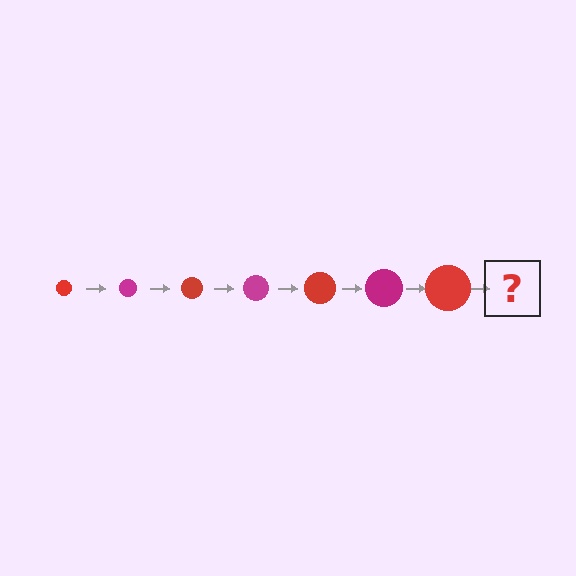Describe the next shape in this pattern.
It should be a magenta circle, larger than the previous one.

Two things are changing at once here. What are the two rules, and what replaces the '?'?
The two rules are that the circle grows larger each step and the color cycles through red and magenta. The '?' should be a magenta circle, larger than the previous one.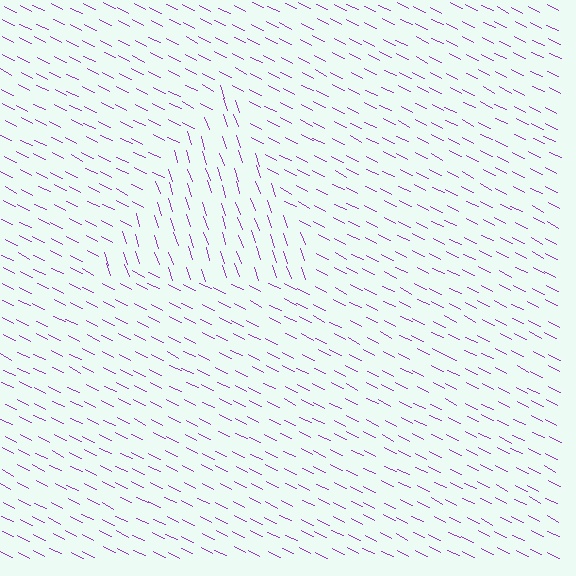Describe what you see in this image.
The image is filled with small purple line segments. A triangle region in the image has lines oriented differently from the surrounding lines, creating a visible texture boundary.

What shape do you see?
I see a triangle.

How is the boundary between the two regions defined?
The boundary is defined purely by a change in line orientation (approximately 45 degrees difference). All lines are the same color and thickness.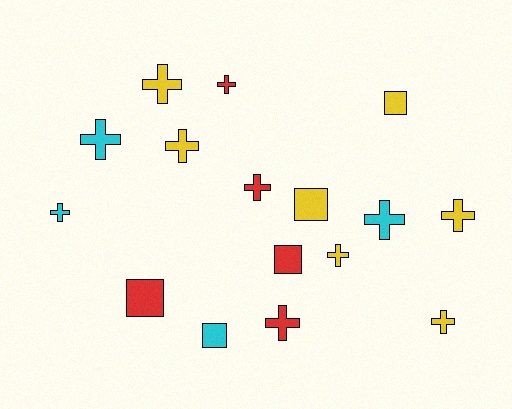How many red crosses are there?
There are 3 red crosses.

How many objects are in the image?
There are 16 objects.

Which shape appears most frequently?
Cross, with 11 objects.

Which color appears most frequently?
Yellow, with 7 objects.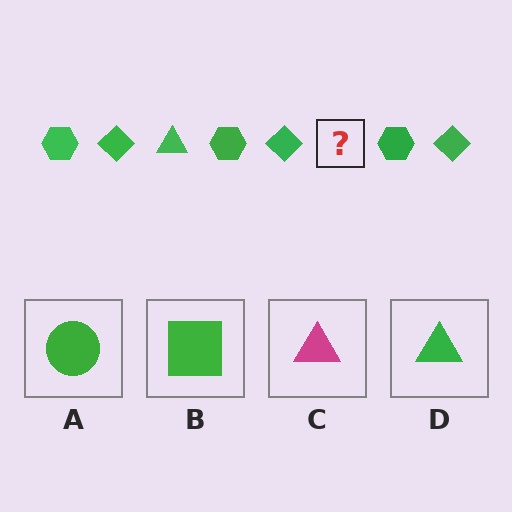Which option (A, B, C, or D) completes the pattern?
D.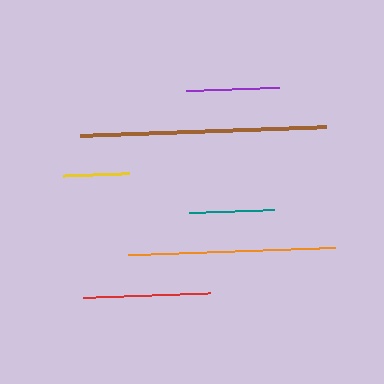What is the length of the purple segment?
The purple segment is approximately 93 pixels long.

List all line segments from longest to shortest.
From longest to shortest: brown, orange, red, purple, teal, yellow.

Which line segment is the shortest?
The yellow line is the shortest at approximately 66 pixels.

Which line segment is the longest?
The brown line is the longest at approximately 247 pixels.